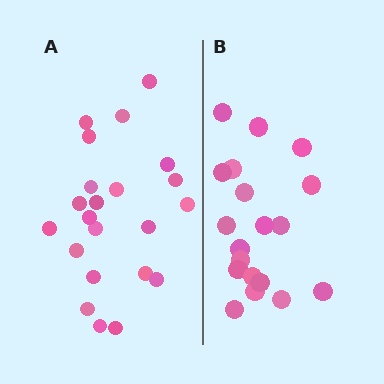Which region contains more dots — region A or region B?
Region A (the left region) has more dots.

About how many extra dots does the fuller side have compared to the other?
Region A has just a few more — roughly 2 or 3 more dots than region B.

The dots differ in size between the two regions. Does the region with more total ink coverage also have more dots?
No. Region B has more total ink coverage because its dots are larger, but region A actually contains more individual dots. Total area can be misleading — the number of items is what matters here.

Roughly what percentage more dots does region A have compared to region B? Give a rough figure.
About 15% more.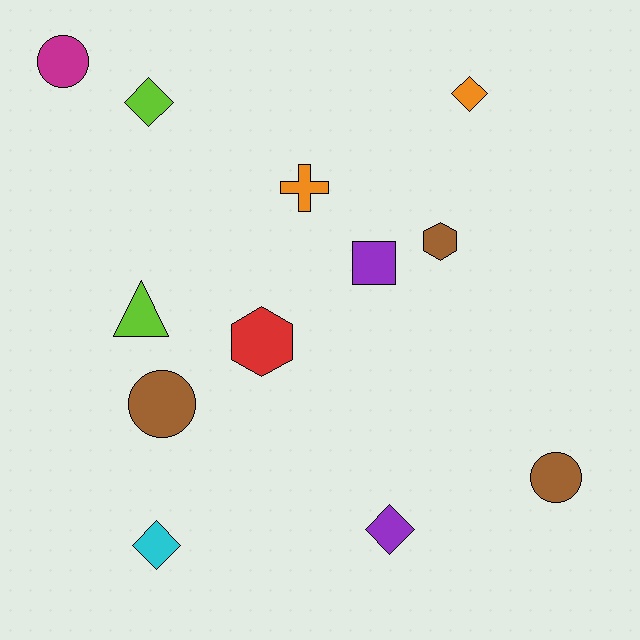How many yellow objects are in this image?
There are no yellow objects.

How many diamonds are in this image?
There are 4 diamonds.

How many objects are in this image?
There are 12 objects.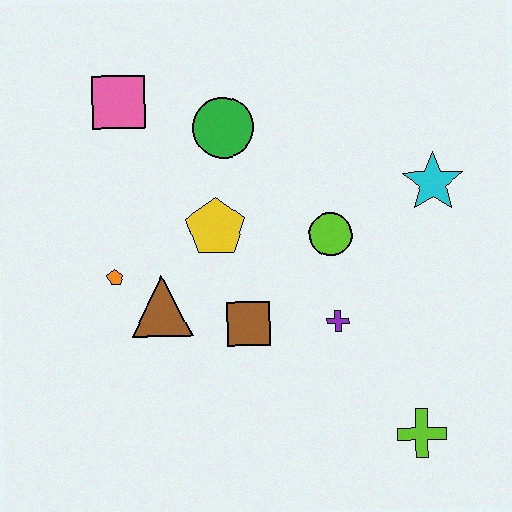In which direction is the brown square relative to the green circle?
The brown square is below the green circle.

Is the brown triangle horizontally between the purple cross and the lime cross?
No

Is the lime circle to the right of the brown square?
Yes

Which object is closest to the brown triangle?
The orange pentagon is closest to the brown triangle.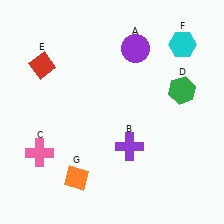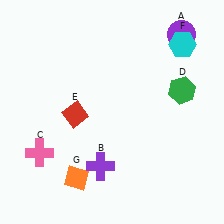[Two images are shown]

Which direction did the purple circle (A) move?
The purple circle (A) moved right.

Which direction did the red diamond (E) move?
The red diamond (E) moved down.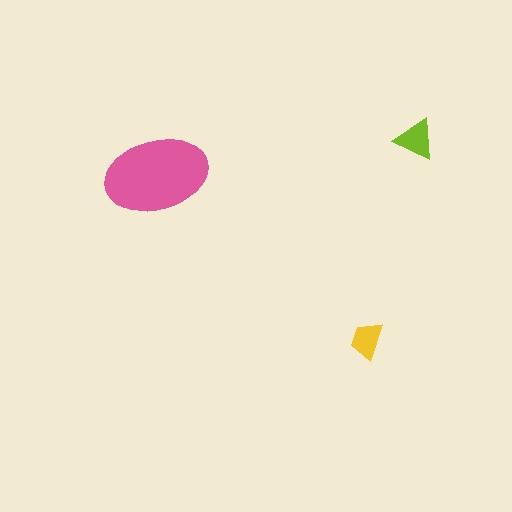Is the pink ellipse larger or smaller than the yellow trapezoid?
Larger.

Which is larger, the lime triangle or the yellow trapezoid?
The lime triangle.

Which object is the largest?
The pink ellipse.